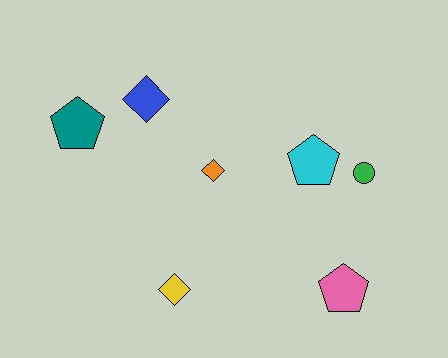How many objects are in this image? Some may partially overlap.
There are 7 objects.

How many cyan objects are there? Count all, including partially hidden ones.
There is 1 cyan object.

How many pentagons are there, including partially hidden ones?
There are 3 pentagons.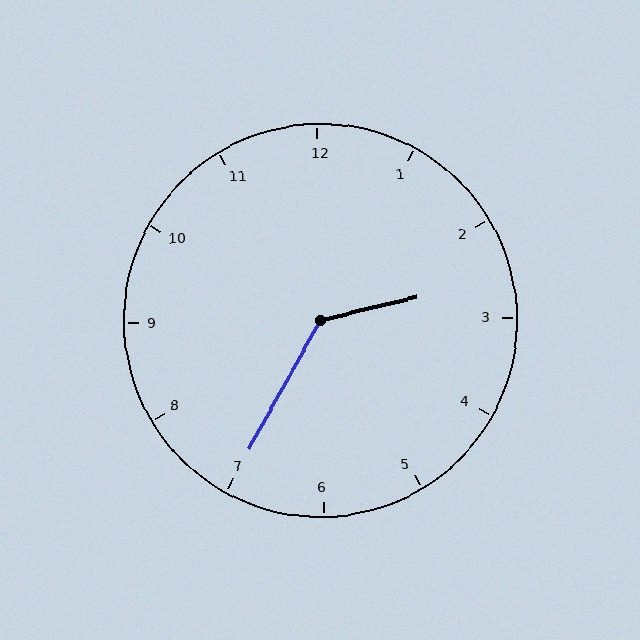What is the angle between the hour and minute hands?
Approximately 132 degrees.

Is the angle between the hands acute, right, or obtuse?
It is obtuse.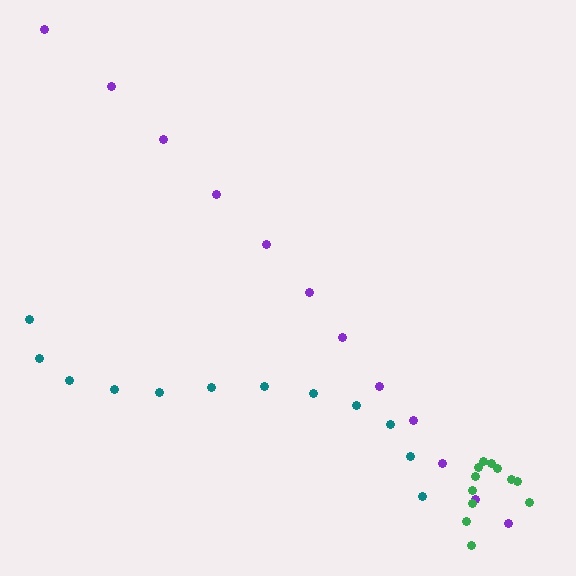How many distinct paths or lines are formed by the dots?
There are 3 distinct paths.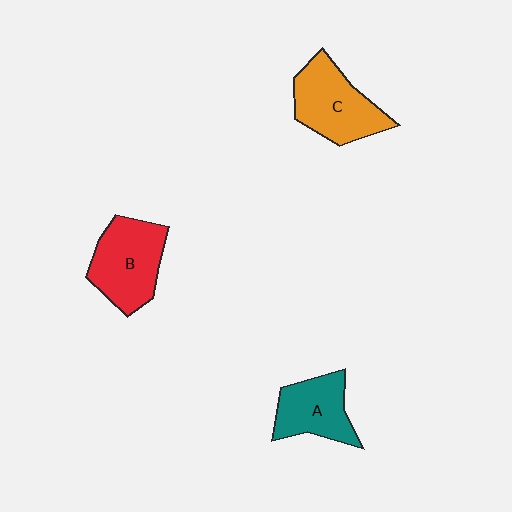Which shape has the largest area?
Shape B (red).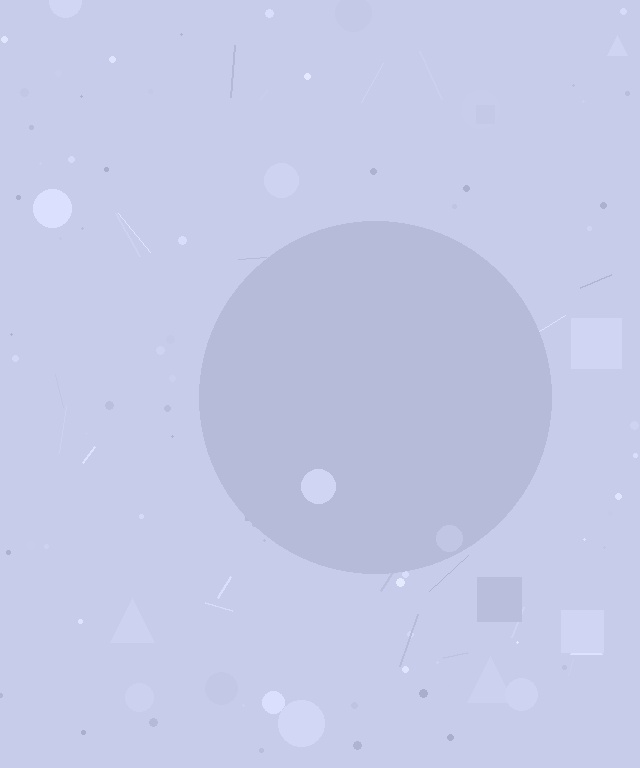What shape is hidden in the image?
A circle is hidden in the image.